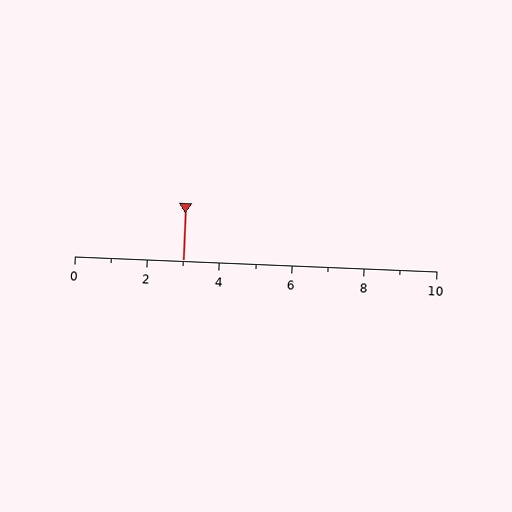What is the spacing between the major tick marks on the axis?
The major ticks are spaced 2 apart.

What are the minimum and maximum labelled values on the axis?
The axis runs from 0 to 10.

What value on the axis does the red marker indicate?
The marker indicates approximately 3.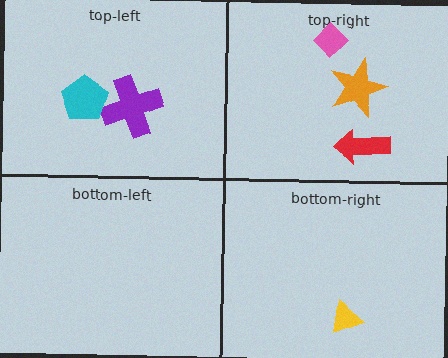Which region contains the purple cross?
The top-left region.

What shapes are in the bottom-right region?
The yellow triangle.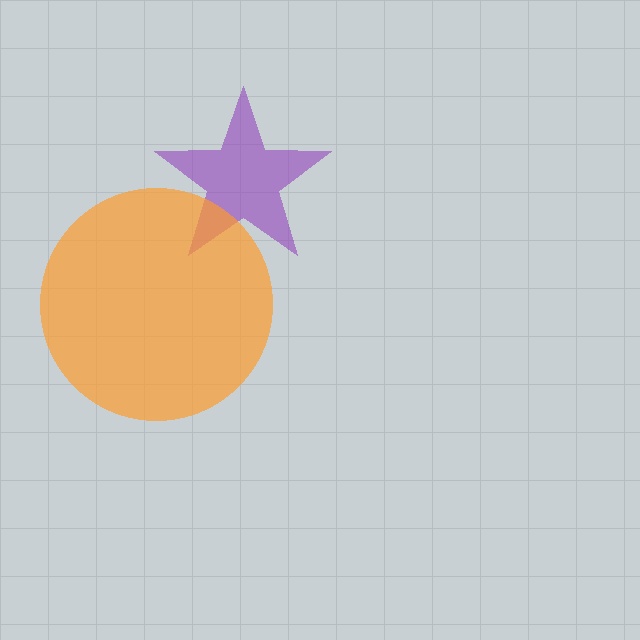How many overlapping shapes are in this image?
There are 2 overlapping shapes in the image.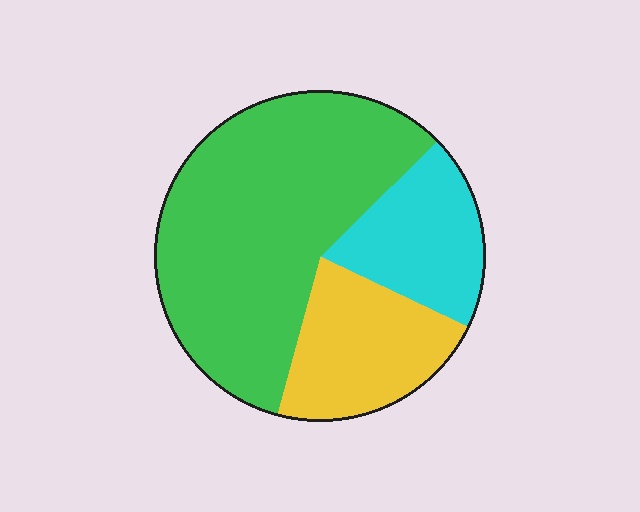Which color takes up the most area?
Green, at roughly 60%.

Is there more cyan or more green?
Green.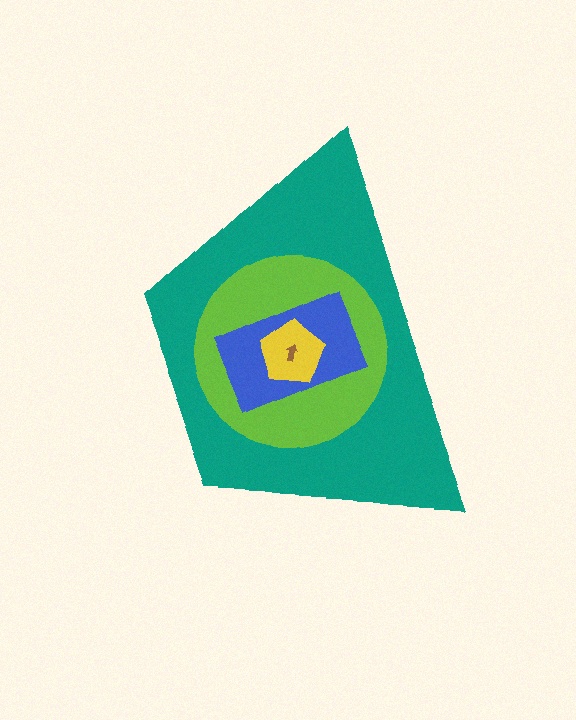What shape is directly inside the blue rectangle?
The yellow pentagon.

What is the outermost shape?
The teal trapezoid.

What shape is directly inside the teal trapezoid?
The lime circle.